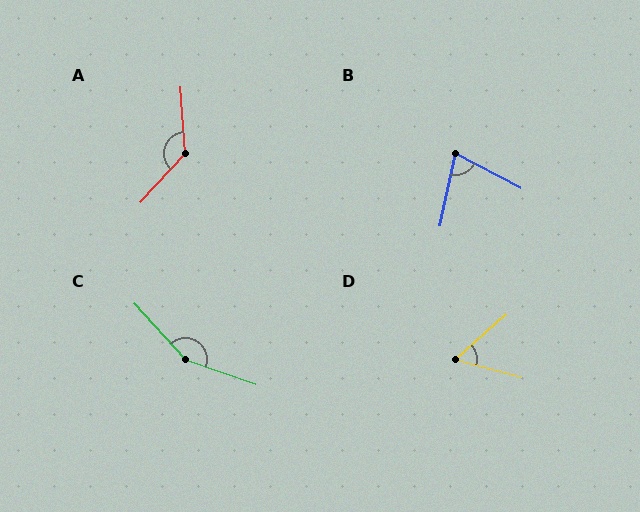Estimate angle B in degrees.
Approximately 74 degrees.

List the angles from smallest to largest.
D (56°), B (74°), A (134°), C (152°).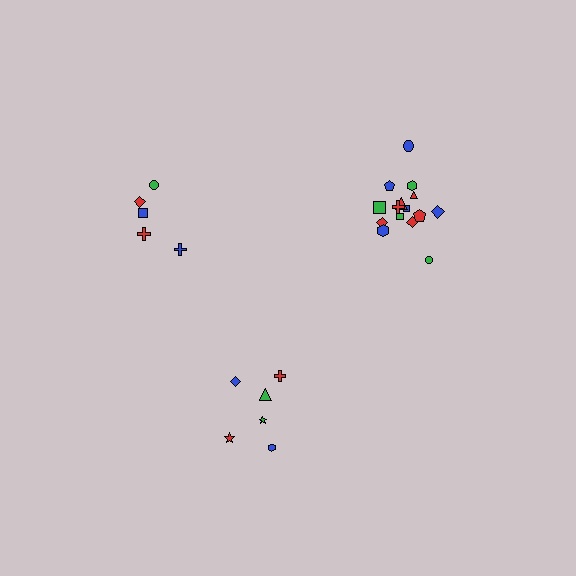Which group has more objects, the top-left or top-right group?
The top-right group.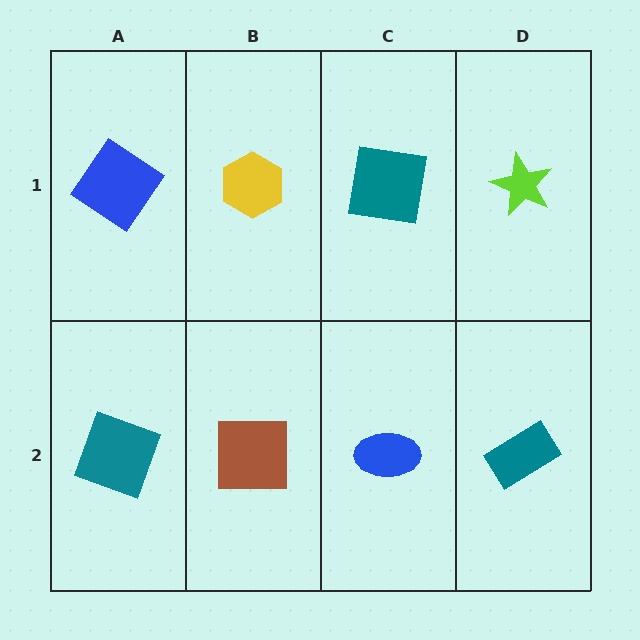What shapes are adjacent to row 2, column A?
A blue diamond (row 1, column A), a brown square (row 2, column B).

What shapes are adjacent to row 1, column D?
A teal rectangle (row 2, column D), a teal square (row 1, column C).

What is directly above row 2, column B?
A yellow hexagon.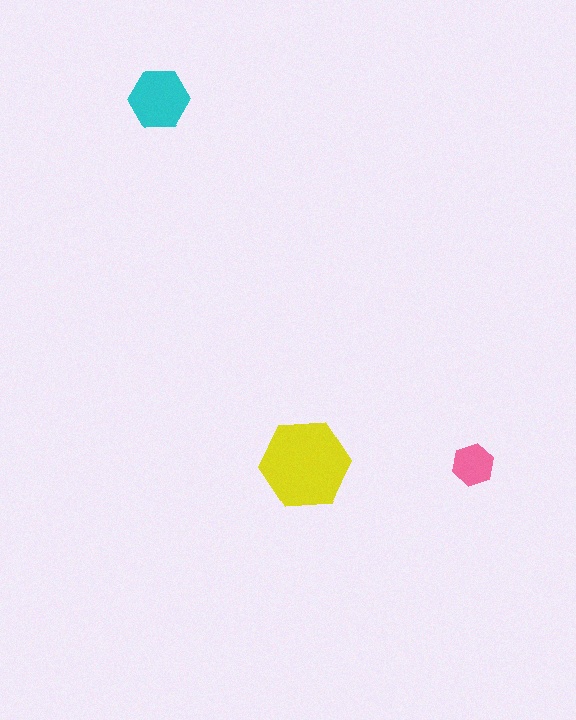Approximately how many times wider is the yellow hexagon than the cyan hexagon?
About 1.5 times wider.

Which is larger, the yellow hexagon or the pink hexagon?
The yellow one.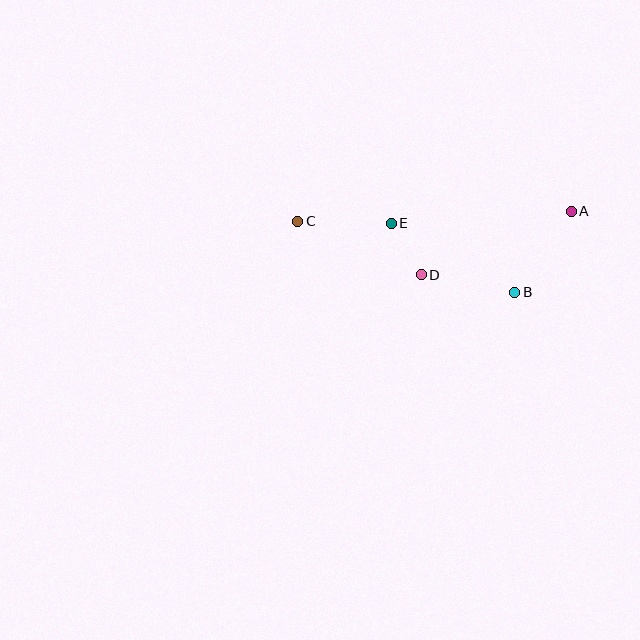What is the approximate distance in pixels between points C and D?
The distance between C and D is approximately 135 pixels.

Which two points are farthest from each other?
Points A and C are farthest from each other.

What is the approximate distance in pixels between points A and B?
The distance between A and B is approximately 99 pixels.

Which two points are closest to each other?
Points D and E are closest to each other.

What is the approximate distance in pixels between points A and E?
The distance between A and E is approximately 180 pixels.